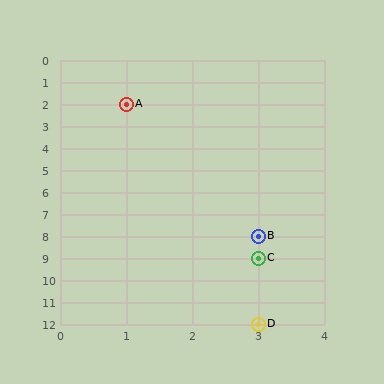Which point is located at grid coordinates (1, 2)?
Point A is at (1, 2).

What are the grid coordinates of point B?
Point B is at grid coordinates (3, 8).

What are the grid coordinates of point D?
Point D is at grid coordinates (3, 12).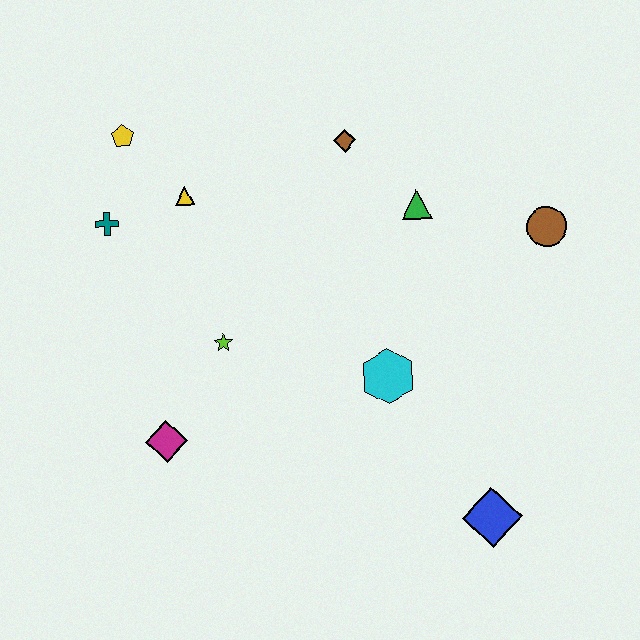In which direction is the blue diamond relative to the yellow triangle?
The blue diamond is below the yellow triangle.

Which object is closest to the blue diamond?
The cyan hexagon is closest to the blue diamond.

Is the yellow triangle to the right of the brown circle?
No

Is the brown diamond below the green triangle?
No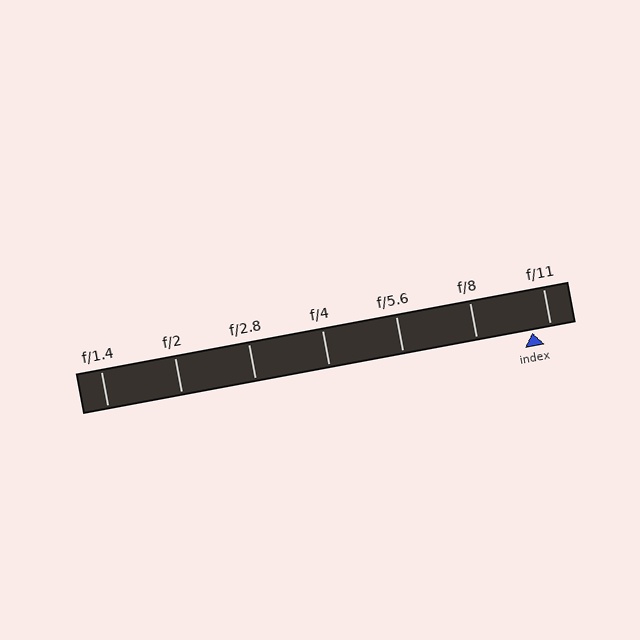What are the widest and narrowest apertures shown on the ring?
The widest aperture shown is f/1.4 and the narrowest is f/11.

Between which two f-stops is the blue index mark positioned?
The index mark is between f/8 and f/11.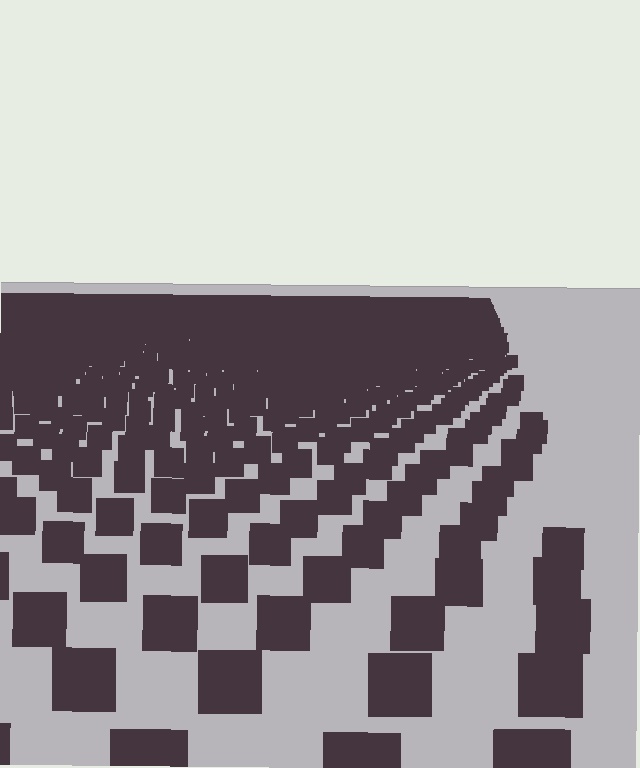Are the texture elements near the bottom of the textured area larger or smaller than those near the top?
Larger. Near the bottom, elements are closer to the viewer and appear at a bigger on-screen size.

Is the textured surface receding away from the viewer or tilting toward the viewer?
The surface is receding away from the viewer. Texture elements get smaller and denser toward the top.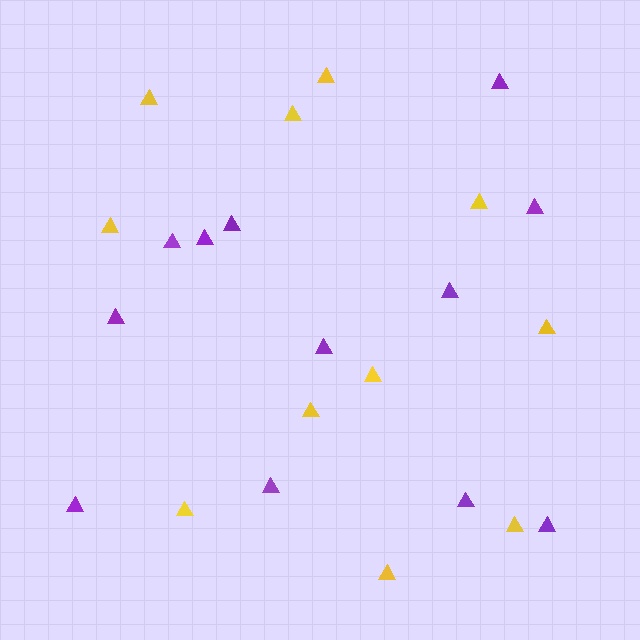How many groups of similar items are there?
There are 2 groups: one group of yellow triangles (11) and one group of purple triangles (12).